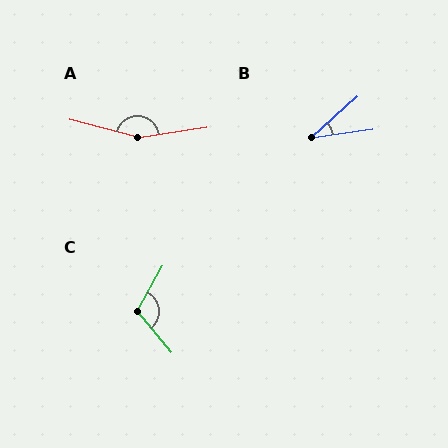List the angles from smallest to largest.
B (34°), C (112°), A (157°).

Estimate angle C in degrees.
Approximately 112 degrees.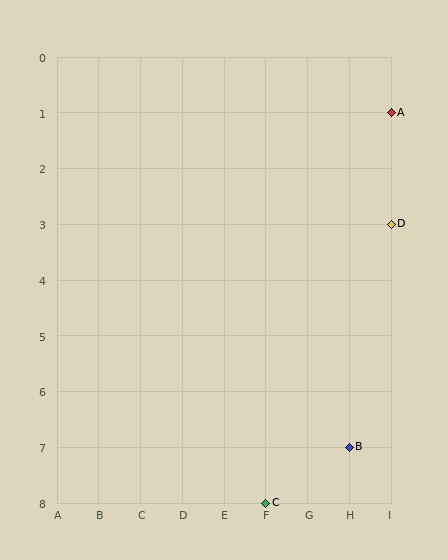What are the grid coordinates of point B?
Point B is at grid coordinates (H, 7).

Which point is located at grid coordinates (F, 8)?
Point C is at (F, 8).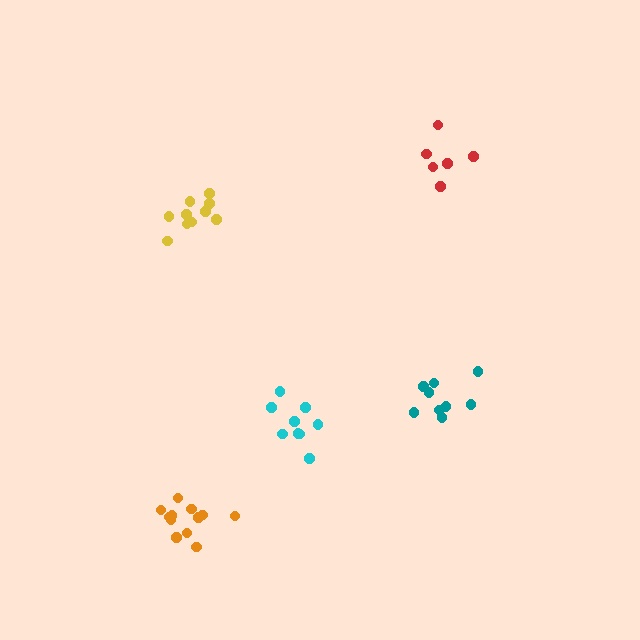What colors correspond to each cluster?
The clusters are colored: teal, red, cyan, yellow, orange.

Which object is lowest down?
The orange cluster is bottommost.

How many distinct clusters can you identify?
There are 5 distinct clusters.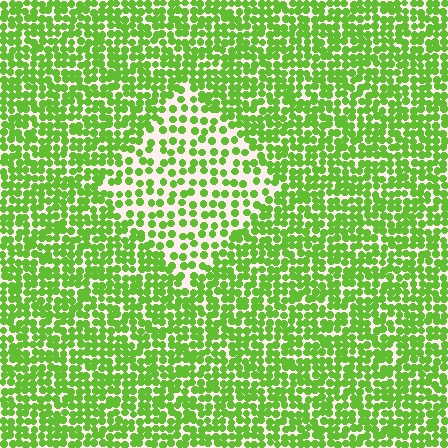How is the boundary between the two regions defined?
The boundary is defined by a change in element density (approximately 1.9x ratio). All elements are the same color, size, and shape.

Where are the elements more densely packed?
The elements are more densely packed outside the diamond boundary.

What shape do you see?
I see a diamond.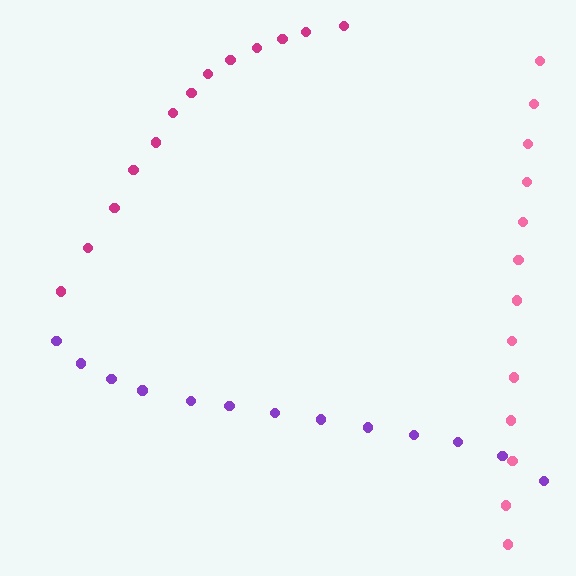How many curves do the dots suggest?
There are 3 distinct paths.